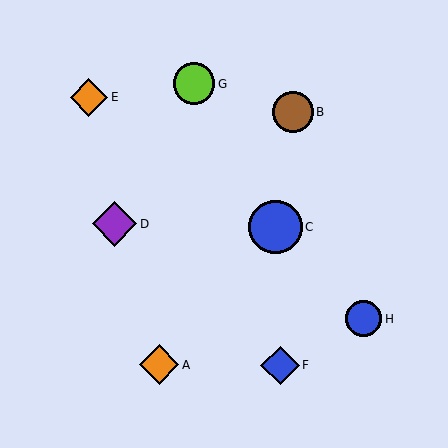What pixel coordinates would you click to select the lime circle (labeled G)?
Click at (194, 84) to select the lime circle G.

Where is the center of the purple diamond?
The center of the purple diamond is at (115, 224).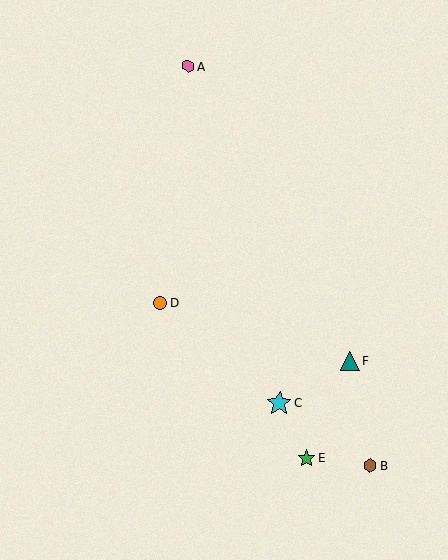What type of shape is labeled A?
Shape A is a pink hexagon.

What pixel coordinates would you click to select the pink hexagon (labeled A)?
Click at (188, 66) to select the pink hexagon A.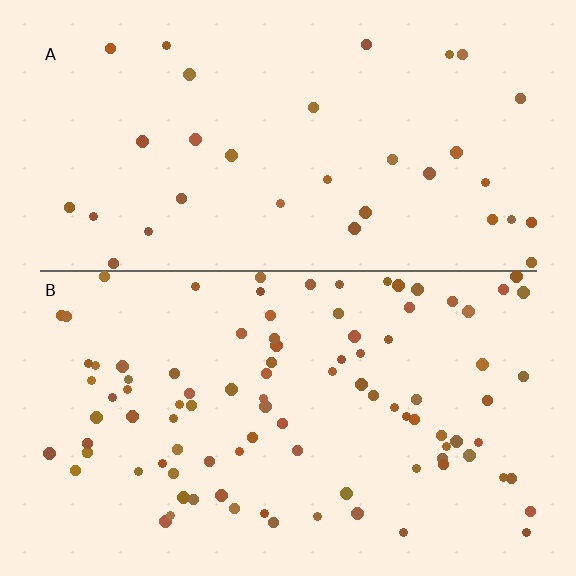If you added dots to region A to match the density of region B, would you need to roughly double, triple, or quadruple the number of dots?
Approximately triple.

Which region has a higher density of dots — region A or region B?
B (the bottom).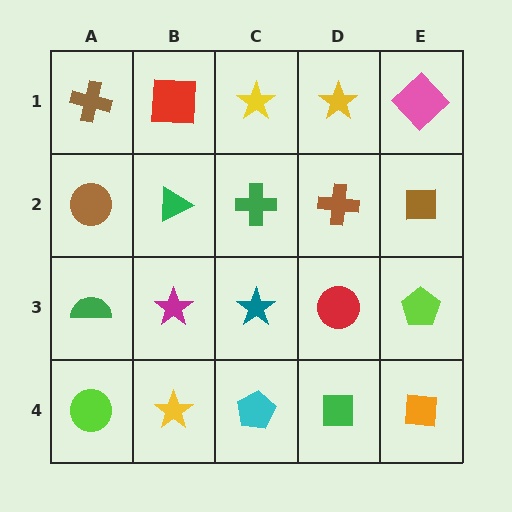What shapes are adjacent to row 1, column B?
A green triangle (row 2, column B), a brown cross (row 1, column A), a yellow star (row 1, column C).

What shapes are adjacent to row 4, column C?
A teal star (row 3, column C), a yellow star (row 4, column B), a green square (row 4, column D).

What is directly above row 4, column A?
A green semicircle.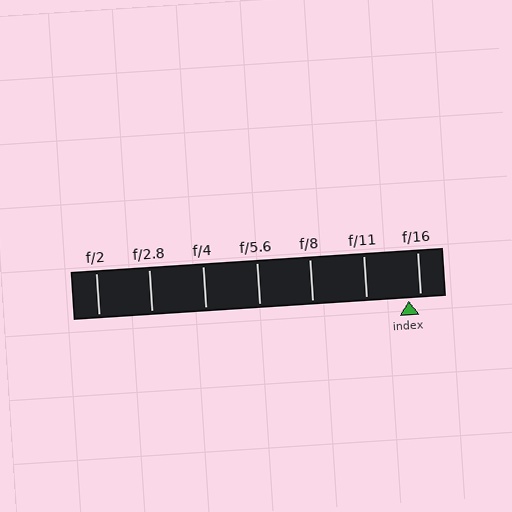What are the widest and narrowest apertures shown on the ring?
The widest aperture shown is f/2 and the narrowest is f/16.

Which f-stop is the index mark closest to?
The index mark is closest to f/16.